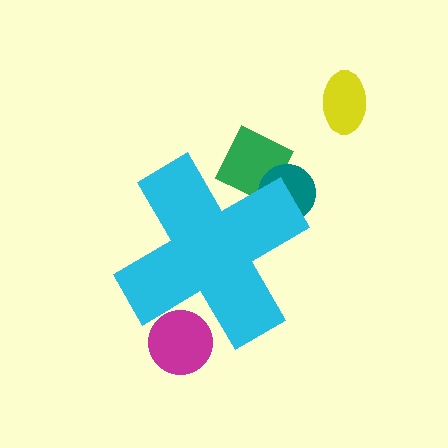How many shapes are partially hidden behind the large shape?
3 shapes are partially hidden.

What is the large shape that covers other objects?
A cyan cross.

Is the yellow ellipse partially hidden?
No, the yellow ellipse is fully visible.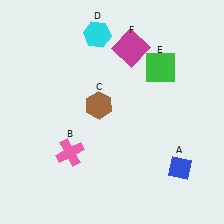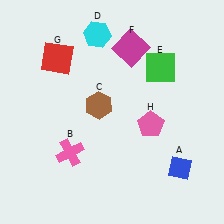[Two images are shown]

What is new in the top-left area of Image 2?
A red square (G) was added in the top-left area of Image 2.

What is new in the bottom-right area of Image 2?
A pink pentagon (H) was added in the bottom-right area of Image 2.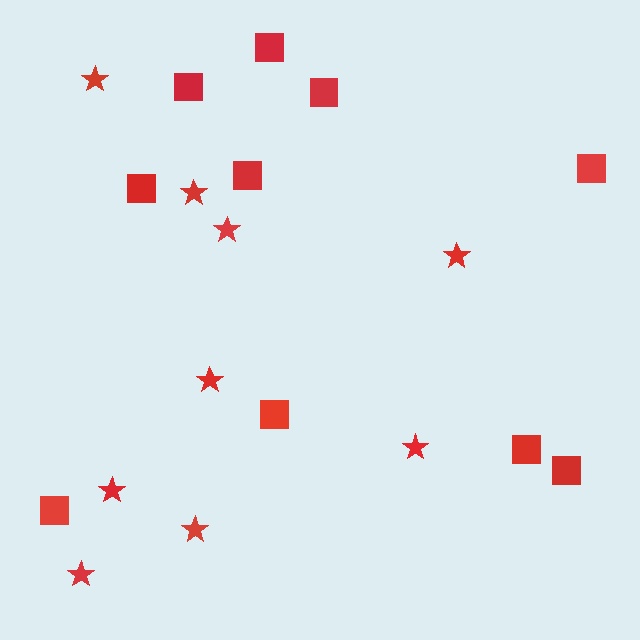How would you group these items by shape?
There are 2 groups: one group of squares (10) and one group of stars (9).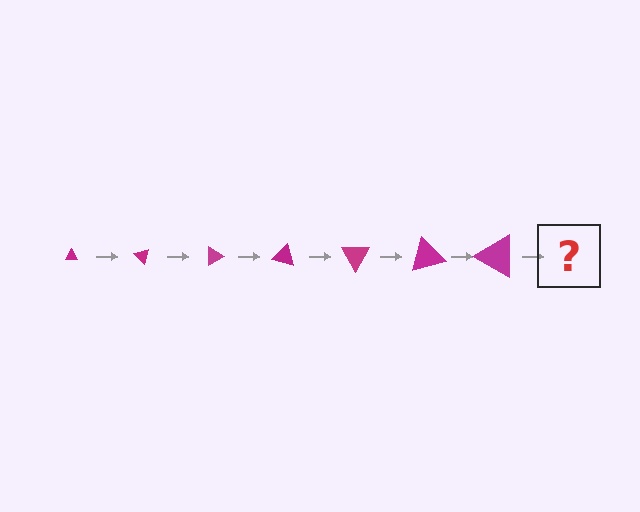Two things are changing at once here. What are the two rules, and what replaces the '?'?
The two rules are that the triangle grows larger each step and it rotates 45 degrees each step. The '?' should be a triangle, larger than the previous one and rotated 315 degrees from the start.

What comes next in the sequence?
The next element should be a triangle, larger than the previous one and rotated 315 degrees from the start.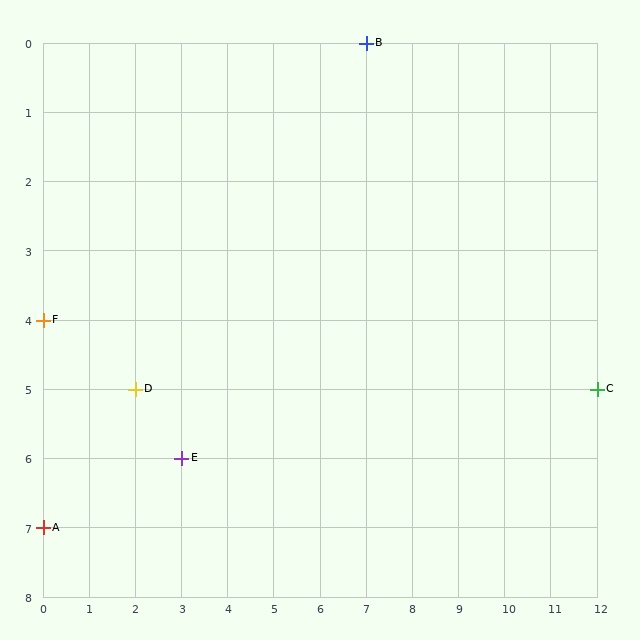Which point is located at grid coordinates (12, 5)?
Point C is at (12, 5).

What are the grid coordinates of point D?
Point D is at grid coordinates (2, 5).